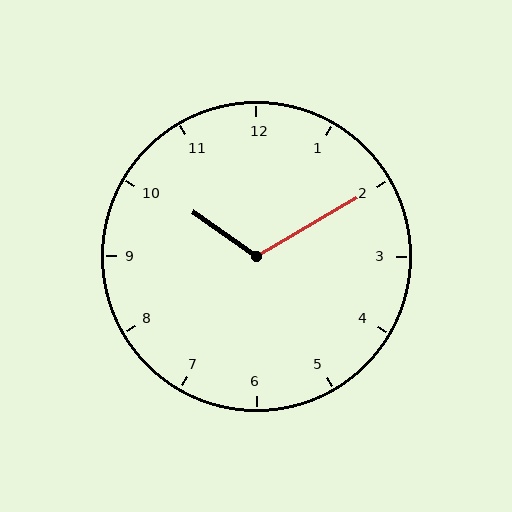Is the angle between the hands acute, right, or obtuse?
It is obtuse.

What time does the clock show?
10:10.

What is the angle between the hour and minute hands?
Approximately 115 degrees.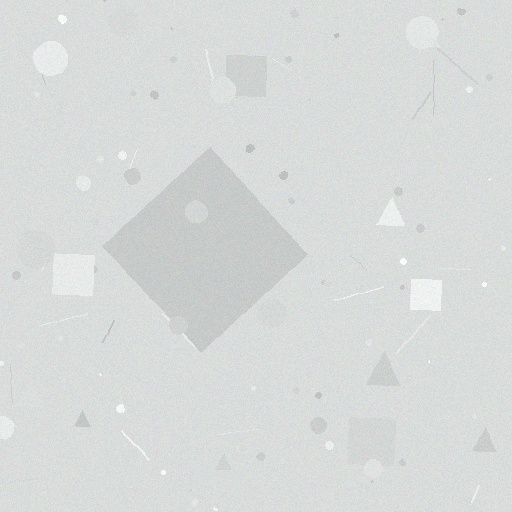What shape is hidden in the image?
A diamond is hidden in the image.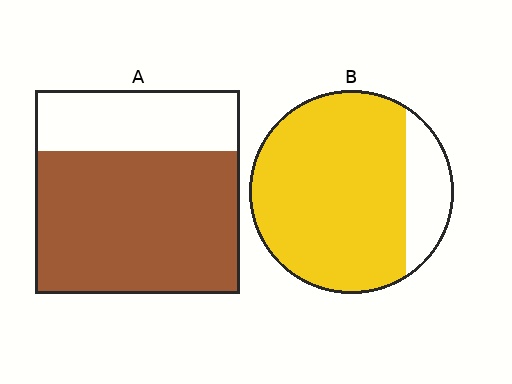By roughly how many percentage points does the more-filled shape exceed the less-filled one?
By roughly 10 percentage points (B over A).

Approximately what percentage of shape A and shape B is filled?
A is approximately 70% and B is approximately 80%.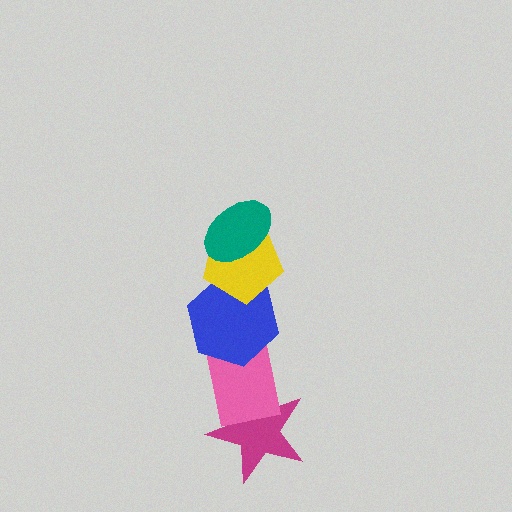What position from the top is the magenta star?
The magenta star is 5th from the top.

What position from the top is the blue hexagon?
The blue hexagon is 3rd from the top.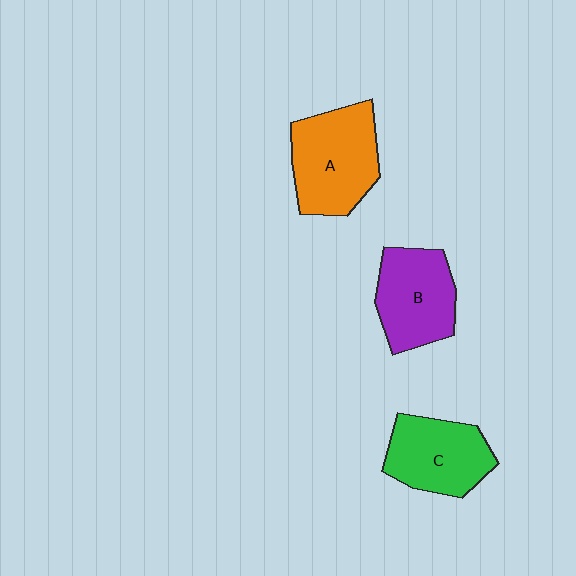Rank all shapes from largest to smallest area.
From largest to smallest: A (orange), B (purple), C (green).